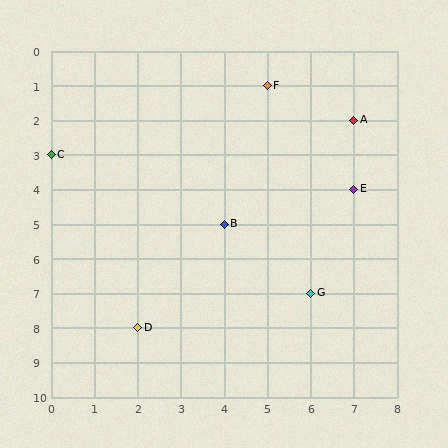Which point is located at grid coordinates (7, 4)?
Point E is at (7, 4).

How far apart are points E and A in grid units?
Points E and A are 2 rows apart.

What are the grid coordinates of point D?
Point D is at grid coordinates (2, 8).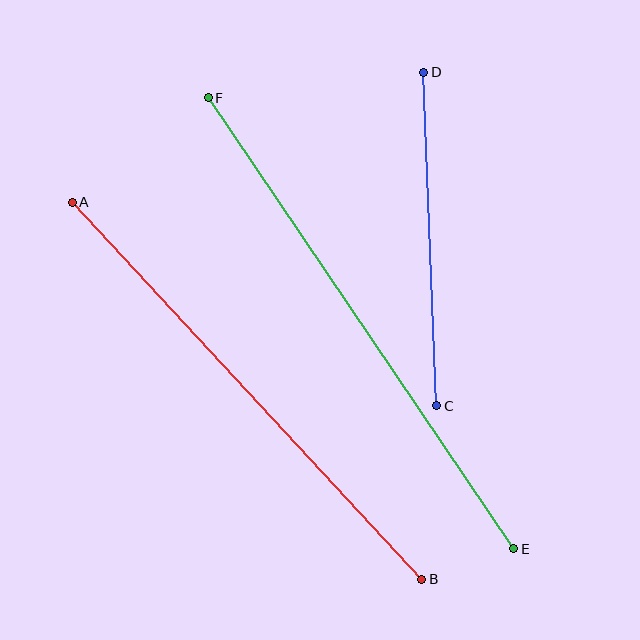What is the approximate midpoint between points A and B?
The midpoint is at approximately (247, 391) pixels.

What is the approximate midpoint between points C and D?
The midpoint is at approximately (430, 239) pixels.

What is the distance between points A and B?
The distance is approximately 514 pixels.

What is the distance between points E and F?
The distance is approximately 545 pixels.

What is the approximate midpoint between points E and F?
The midpoint is at approximately (361, 323) pixels.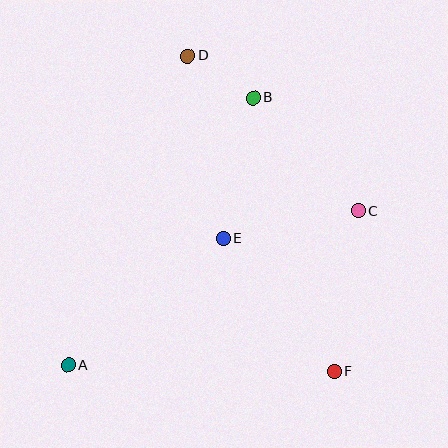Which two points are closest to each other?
Points B and D are closest to each other.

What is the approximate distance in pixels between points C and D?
The distance between C and D is approximately 230 pixels.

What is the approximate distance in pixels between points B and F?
The distance between B and F is approximately 285 pixels.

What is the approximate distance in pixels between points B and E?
The distance between B and E is approximately 144 pixels.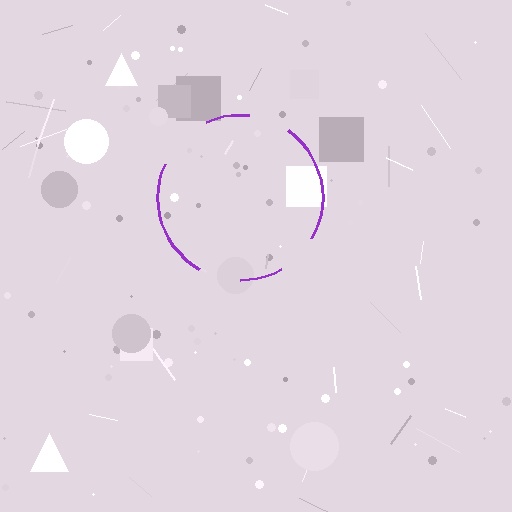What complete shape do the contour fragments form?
The contour fragments form a circle.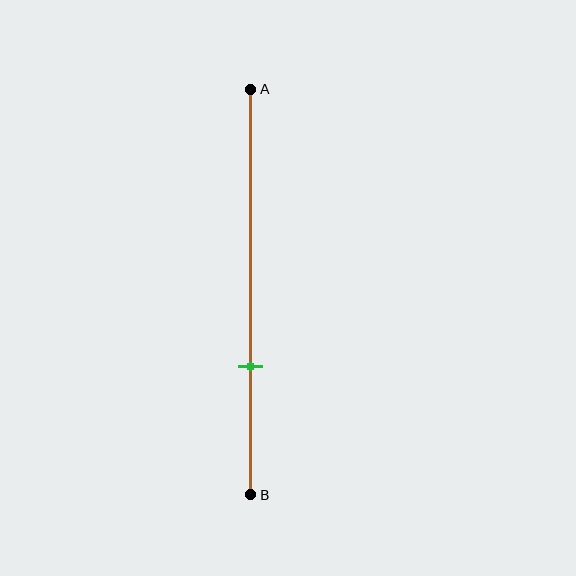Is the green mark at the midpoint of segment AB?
No, the mark is at about 70% from A, not at the 50% midpoint.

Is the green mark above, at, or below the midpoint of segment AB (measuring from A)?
The green mark is below the midpoint of segment AB.